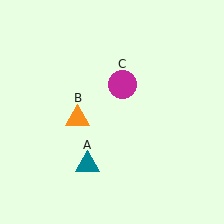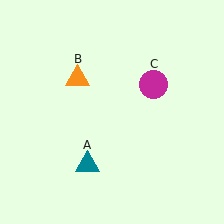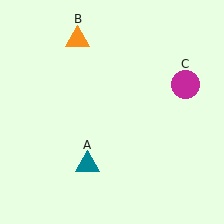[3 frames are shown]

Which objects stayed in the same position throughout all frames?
Teal triangle (object A) remained stationary.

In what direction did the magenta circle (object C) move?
The magenta circle (object C) moved right.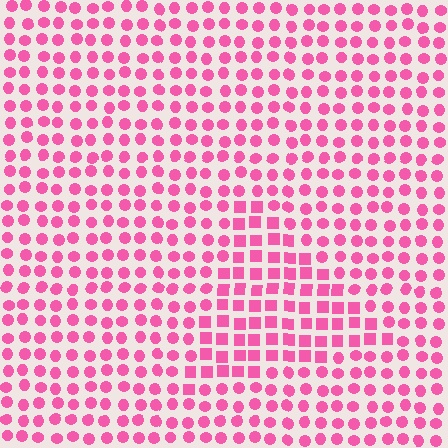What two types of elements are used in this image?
The image uses squares inside the triangle region and circles outside it.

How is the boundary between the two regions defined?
The boundary is defined by a change in element shape: squares inside vs. circles outside. All elements share the same color and spacing.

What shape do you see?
I see a triangle.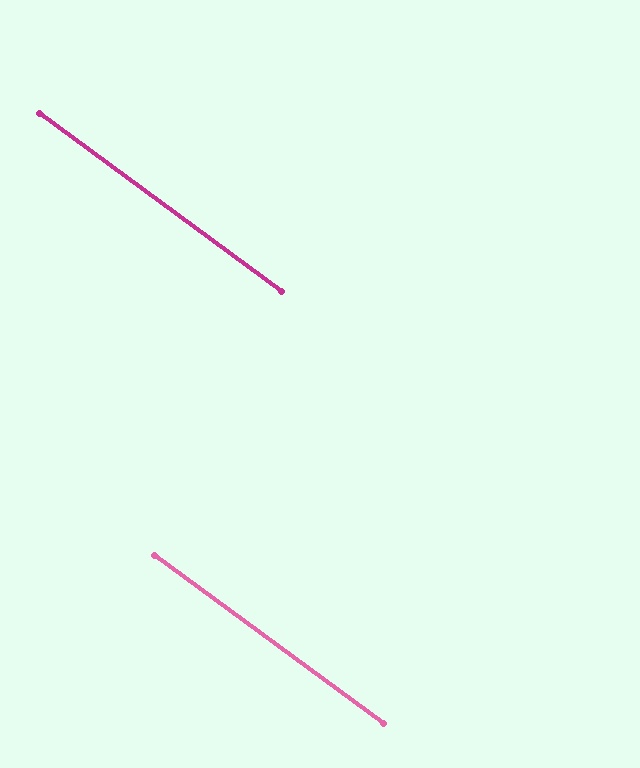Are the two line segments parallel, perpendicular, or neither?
Parallel — their directions differ by only 0.0°.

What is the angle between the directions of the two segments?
Approximately 0 degrees.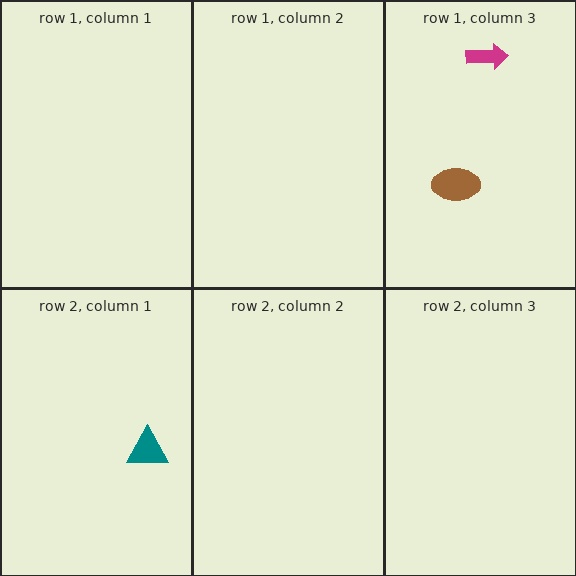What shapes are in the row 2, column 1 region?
The teal triangle.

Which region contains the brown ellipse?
The row 1, column 3 region.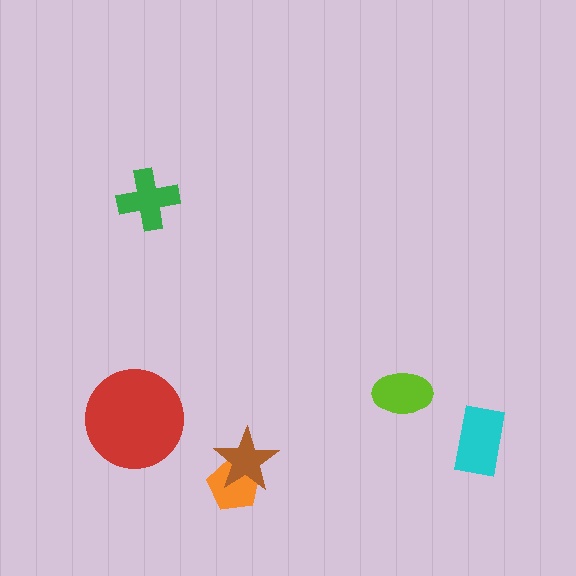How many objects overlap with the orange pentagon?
1 object overlaps with the orange pentagon.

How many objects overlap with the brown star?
1 object overlaps with the brown star.